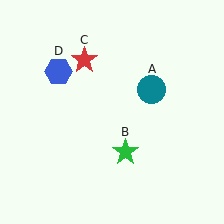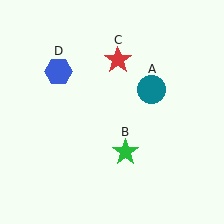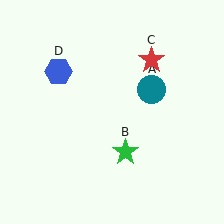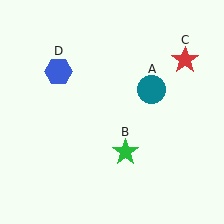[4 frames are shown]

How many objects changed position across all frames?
1 object changed position: red star (object C).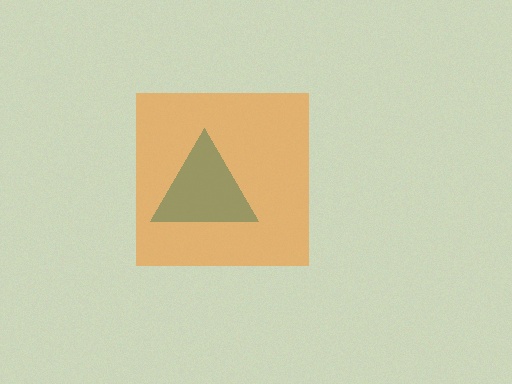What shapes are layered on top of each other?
The layered shapes are: a teal triangle, an orange square.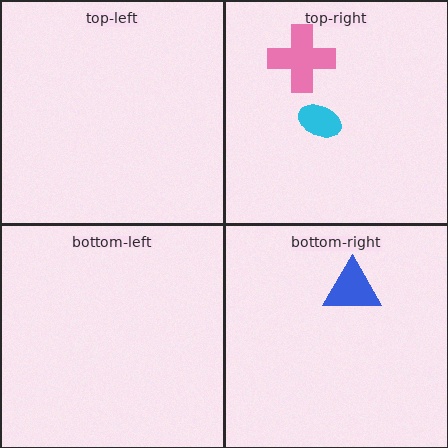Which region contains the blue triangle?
The bottom-right region.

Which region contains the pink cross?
The top-right region.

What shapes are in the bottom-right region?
The blue triangle.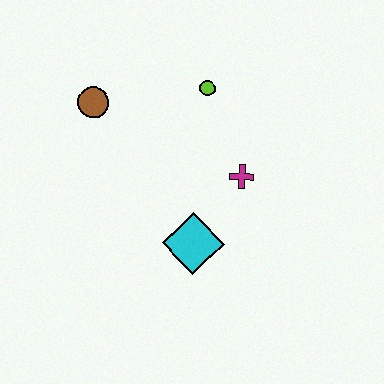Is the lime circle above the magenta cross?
Yes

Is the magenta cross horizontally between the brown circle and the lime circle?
No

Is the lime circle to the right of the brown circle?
Yes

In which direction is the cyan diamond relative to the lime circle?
The cyan diamond is below the lime circle.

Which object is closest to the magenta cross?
The cyan diamond is closest to the magenta cross.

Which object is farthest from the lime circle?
The cyan diamond is farthest from the lime circle.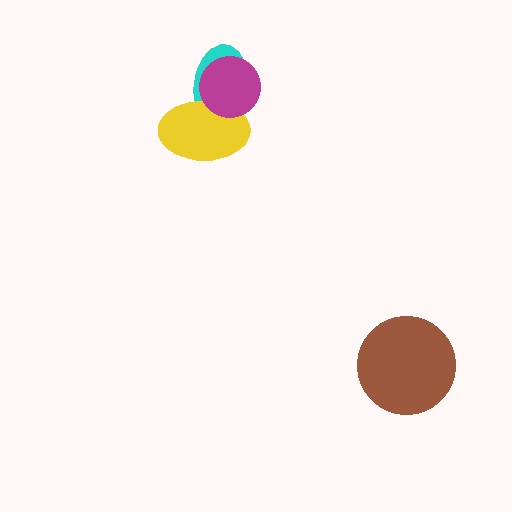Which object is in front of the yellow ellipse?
The magenta circle is in front of the yellow ellipse.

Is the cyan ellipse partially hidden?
Yes, it is partially covered by another shape.